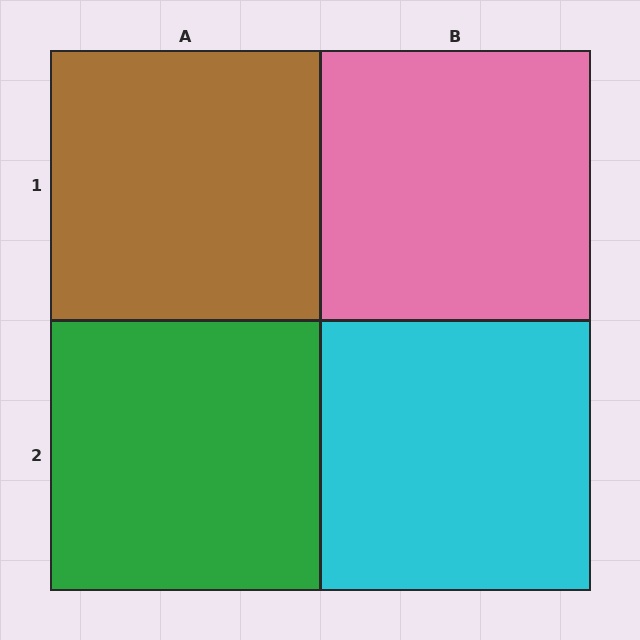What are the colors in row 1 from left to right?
Brown, pink.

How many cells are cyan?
1 cell is cyan.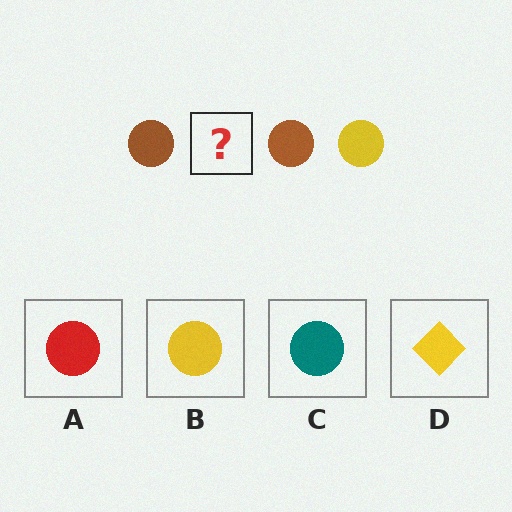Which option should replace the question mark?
Option B.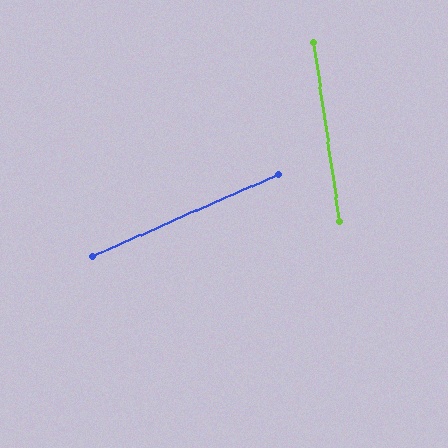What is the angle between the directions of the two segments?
Approximately 75 degrees.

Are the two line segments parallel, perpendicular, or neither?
Neither parallel nor perpendicular — they differ by about 75°.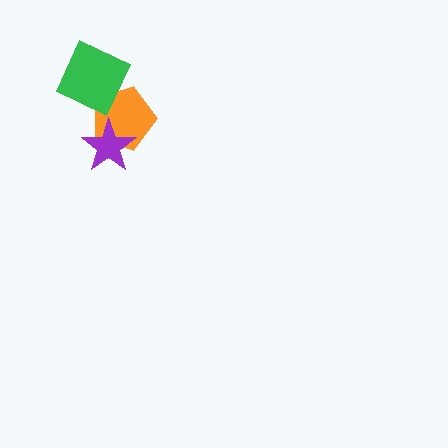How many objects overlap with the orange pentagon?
2 objects overlap with the orange pentagon.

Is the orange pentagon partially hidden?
Yes, it is partially covered by another shape.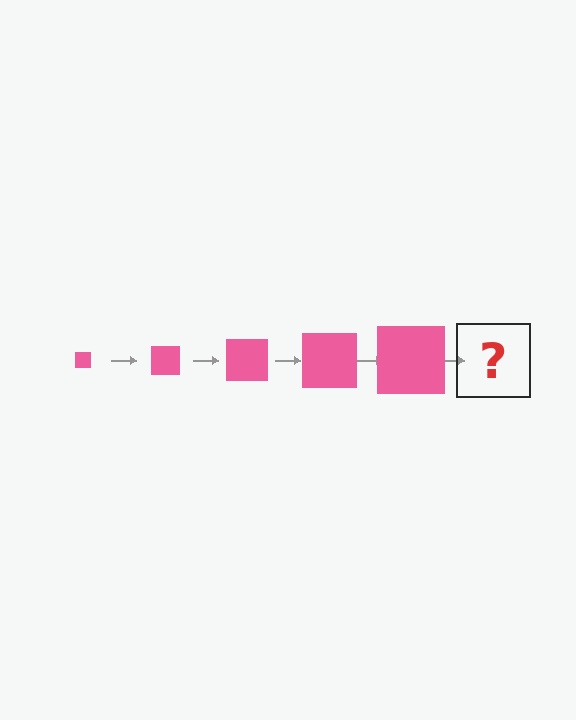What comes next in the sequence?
The next element should be a pink square, larger than the previous one.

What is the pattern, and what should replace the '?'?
The pattern is that the square gets progressively larger each step. The '?' should be a pink square, larger than the previous one.